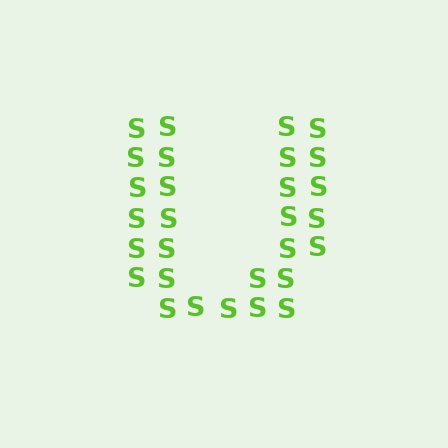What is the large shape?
The large shape is the letter U.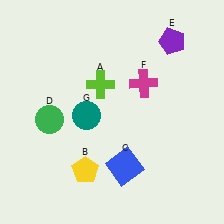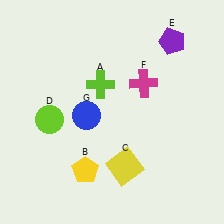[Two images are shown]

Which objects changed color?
C changed from blue to yellow. D changed from green to lime. G changed from teal to blue.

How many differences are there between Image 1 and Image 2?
There are 3 differences between the two images.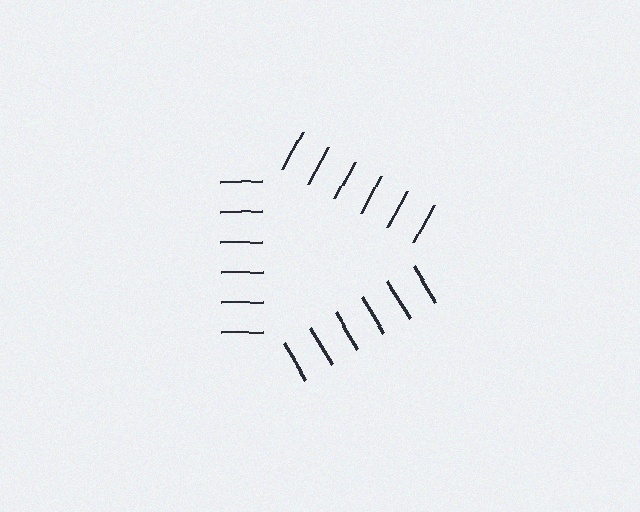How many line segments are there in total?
18 — 6 along each of the 3 edges.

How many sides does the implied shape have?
3 sides — the line-ends trace a triangle.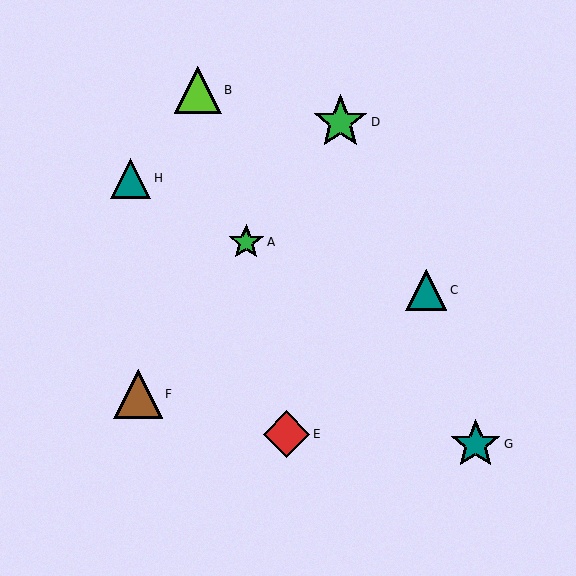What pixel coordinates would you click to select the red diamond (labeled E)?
Click at (287, 434) to select the red diamond E.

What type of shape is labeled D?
Shape D is a green star.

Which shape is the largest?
The green star (labeled D) is the largest.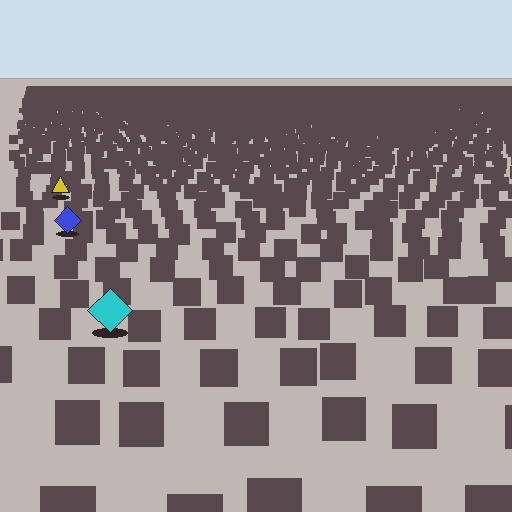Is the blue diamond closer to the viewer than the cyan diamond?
No. The cyan diamond is closer — you can tell from the texture gradient: the ground texture is coarser near it.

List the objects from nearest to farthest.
From nearest to farthest: the cyan diamond, the blue diamond, the yellow triangle.